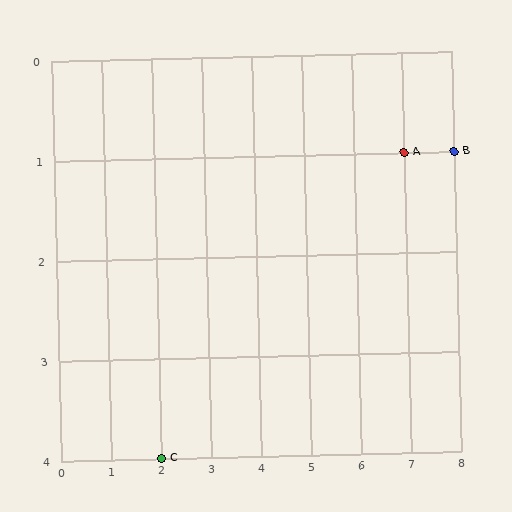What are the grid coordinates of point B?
Point B is at grid coordinates (8, 1).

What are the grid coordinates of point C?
Point C is at grid coordinates (2, 4).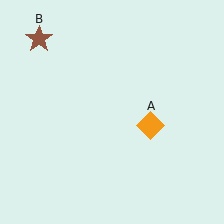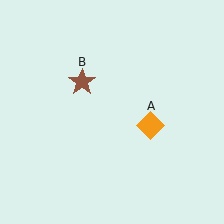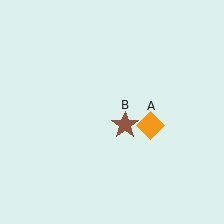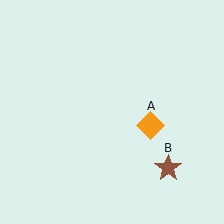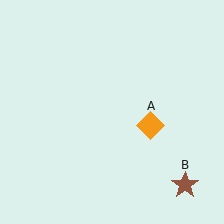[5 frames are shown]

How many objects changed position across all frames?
1 object changed position: brown star (object B).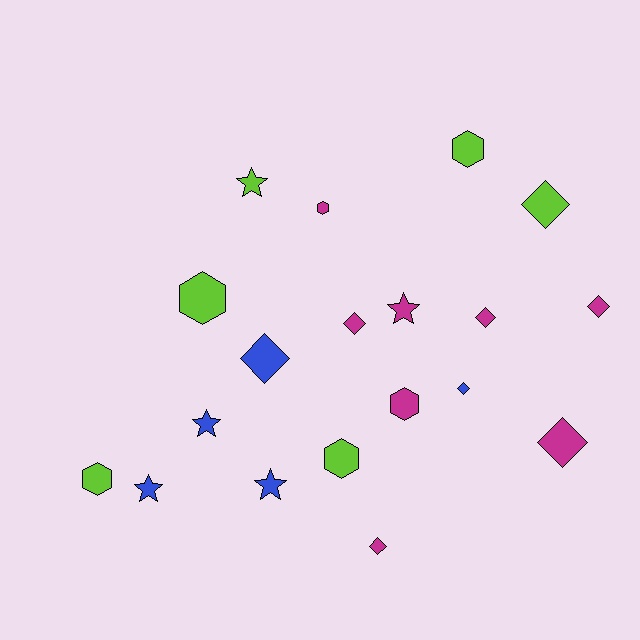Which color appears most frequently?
Magenta, with 8 objects.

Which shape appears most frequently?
Diamond, with 8 objects.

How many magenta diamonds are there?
There are 5 magenta diamonds.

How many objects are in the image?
There are 19 objects.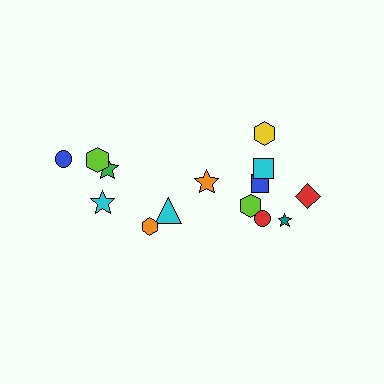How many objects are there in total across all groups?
There are 14 objects.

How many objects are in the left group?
There are 6 objects.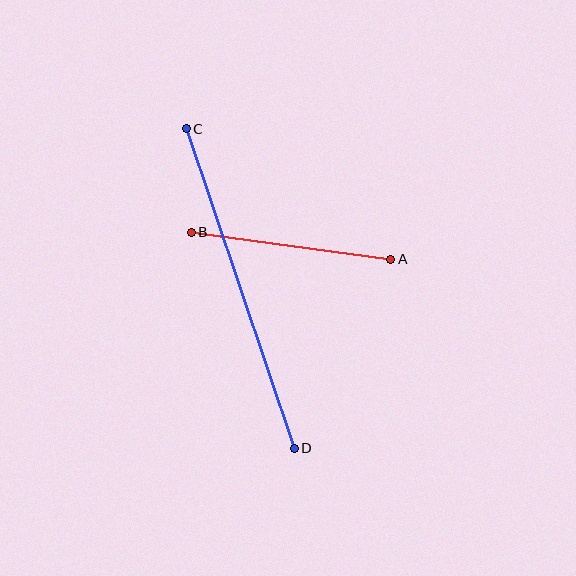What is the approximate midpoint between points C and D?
The midpoint is at approximately (240, 288) pixels.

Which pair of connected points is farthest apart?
Points C and D are farthest apart.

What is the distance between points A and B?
The distance is approximately 201 pixels.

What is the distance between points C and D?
The distance is approximately 337 pixels.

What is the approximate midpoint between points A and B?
The midpoint is at approximately (291, 246) pixels.